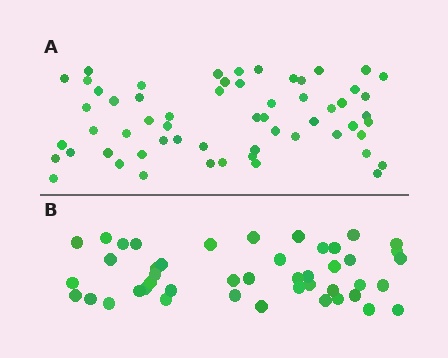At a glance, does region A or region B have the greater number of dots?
Region A (the top region) has more dots.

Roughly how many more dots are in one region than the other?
Region A has approximately 15 more dots than region B.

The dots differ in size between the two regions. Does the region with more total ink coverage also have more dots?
No. Region B has more total ink coverage because its dots are larger, but region A actually contains more individual dots. Total area can be misleading — the number of items is what matters here.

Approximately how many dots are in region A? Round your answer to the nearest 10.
About 60 dots. (The exact count is 59, which rounds to 60.)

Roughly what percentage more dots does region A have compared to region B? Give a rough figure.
About 30% more.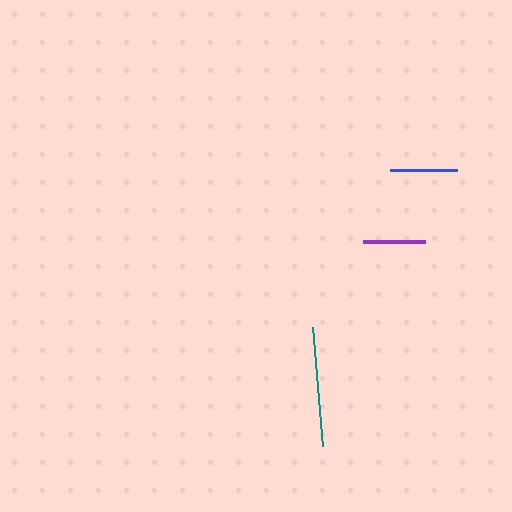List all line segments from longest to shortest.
From longest to shortest: teal, blue, purple.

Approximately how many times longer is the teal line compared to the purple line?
The teal line is approximately 1.9 times the length of the purple line.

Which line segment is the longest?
The teal line is the longest at approximately 120 pixels.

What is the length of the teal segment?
The teal segment is approximately 120 pixels long.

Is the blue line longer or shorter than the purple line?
The blue line is longer than the purple line.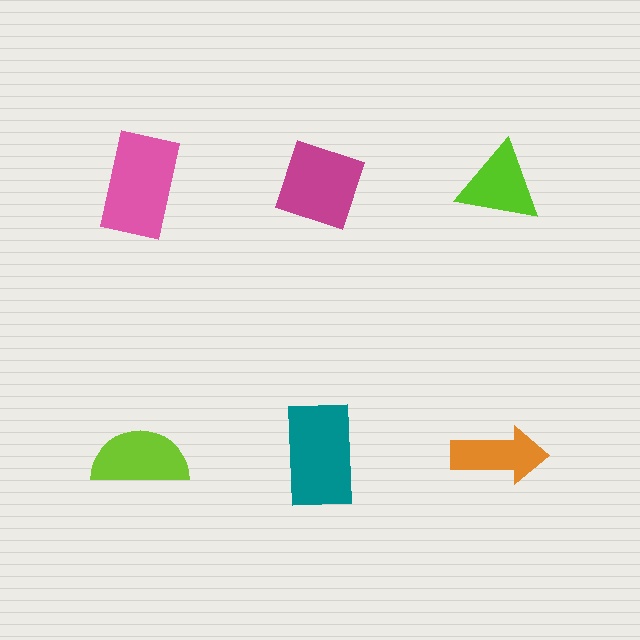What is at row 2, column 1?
A lime semicircle.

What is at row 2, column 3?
An orange arrow.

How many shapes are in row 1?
3 shapes.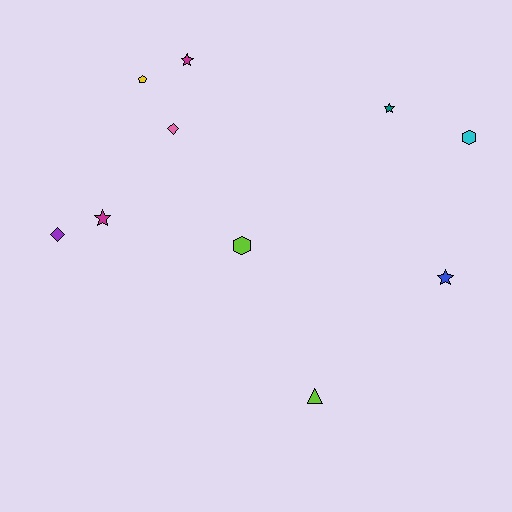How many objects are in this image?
There are 10 objects.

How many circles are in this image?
There are no circles.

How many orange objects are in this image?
There are no orange objects.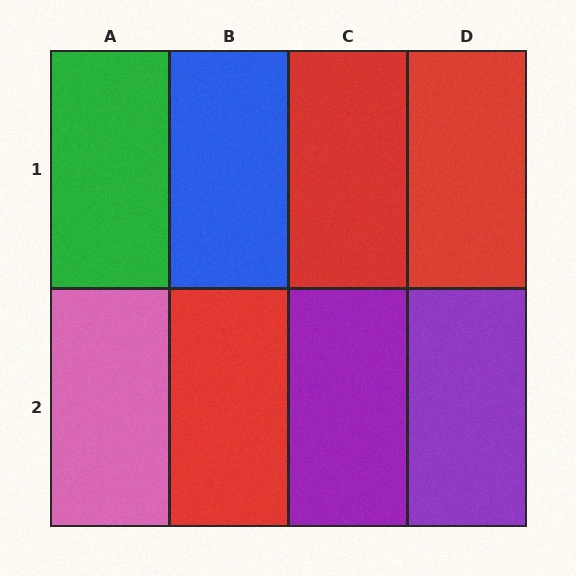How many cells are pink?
1 cell is pink.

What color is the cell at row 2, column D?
Purple.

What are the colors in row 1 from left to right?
Green, blue, red, red.